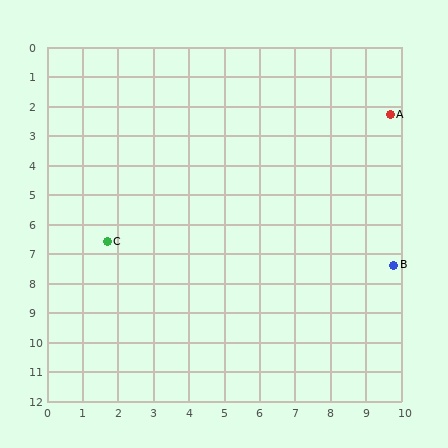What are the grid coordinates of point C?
Point C is at approximately (1.7, 6.6).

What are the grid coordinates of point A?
Point A is at approximately (9.7, 2.3).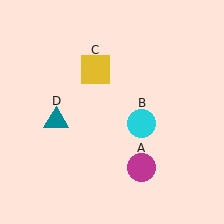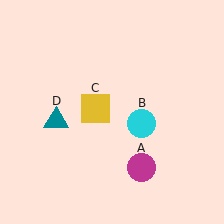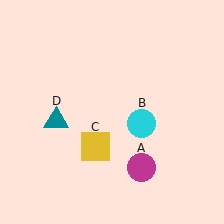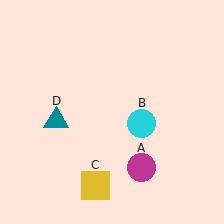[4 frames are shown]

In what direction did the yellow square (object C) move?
The yellow square (object C) moved down.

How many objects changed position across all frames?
1 object changed position: yellow square (object C).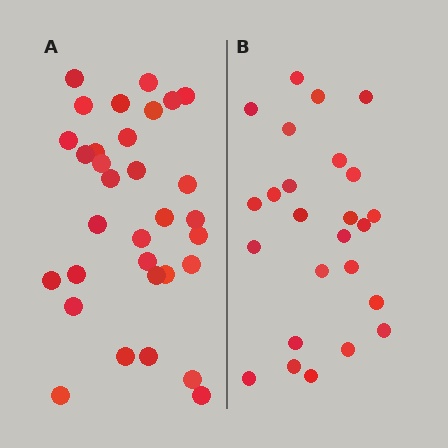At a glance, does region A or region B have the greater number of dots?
Region A (the left region) has more dots.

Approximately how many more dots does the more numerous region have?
Region A has roughly 8 or so more dots than region B.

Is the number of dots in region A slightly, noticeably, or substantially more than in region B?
Region A has noticeably more, but not dramatically so. The ratio is roughly 1.3 to 1.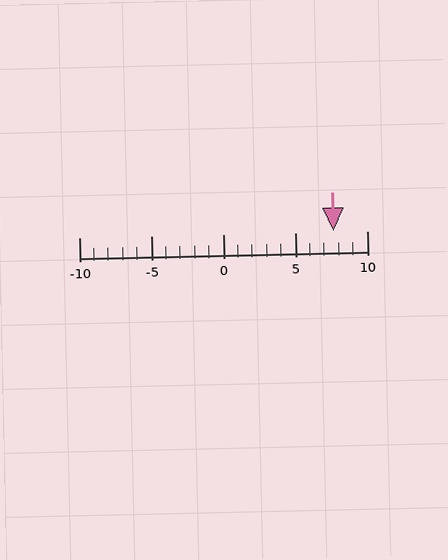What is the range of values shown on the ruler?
The ruler shows values from -10 to 10.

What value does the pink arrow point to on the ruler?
The pink arrow points to approximately 8.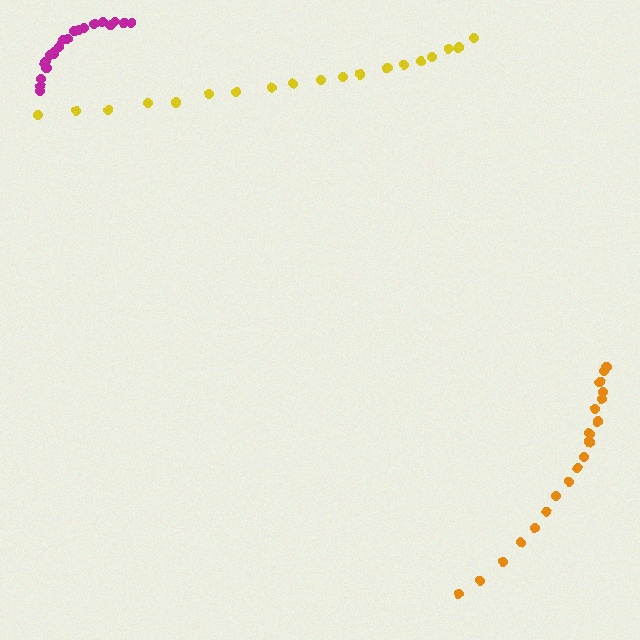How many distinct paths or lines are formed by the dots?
There are 3 distinct paths.